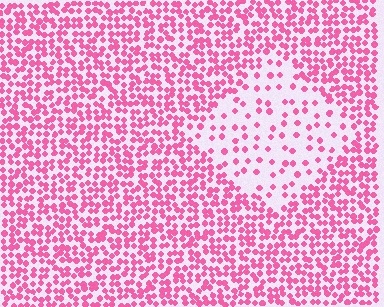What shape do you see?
I see a diamond.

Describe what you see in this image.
The image contains small pink elements arranged at two different densities. A diamond-shaped region is visible where the elements are less densely packed than the surrounding area.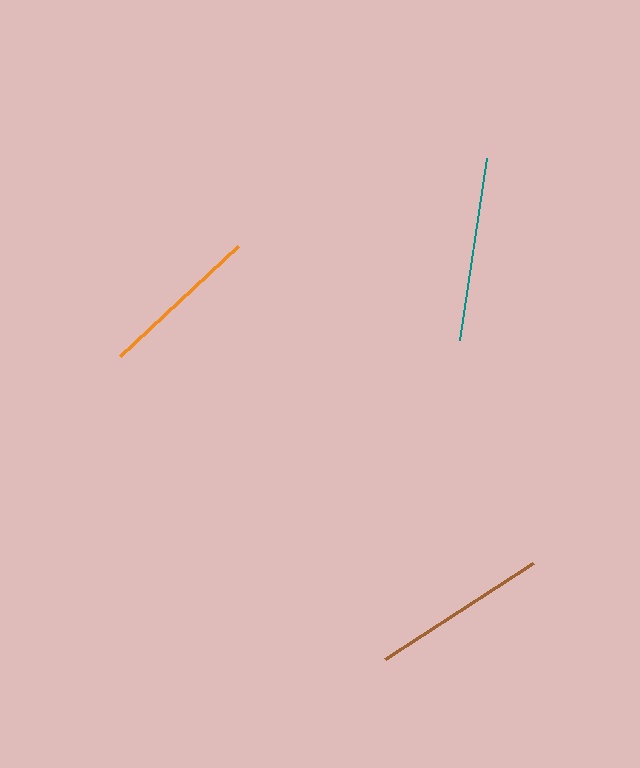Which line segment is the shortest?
The orange line is the shortest at approximately 162 pixels.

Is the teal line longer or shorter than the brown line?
The teal line is longer than the brown line.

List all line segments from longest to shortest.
From longest to shortest: teal, brown, orange.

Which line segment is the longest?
The teal line is the longest at approximately 184 pixels.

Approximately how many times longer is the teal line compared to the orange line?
The teal line is approximately 1.1 times the length of the orange line.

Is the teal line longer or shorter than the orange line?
The teal line is longer than the orange line.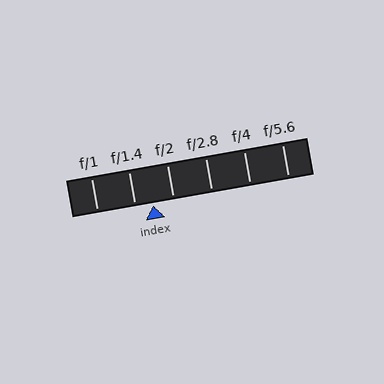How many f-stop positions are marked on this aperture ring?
There are 6 f-stop positions marked.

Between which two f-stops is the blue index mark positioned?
The index mark is between f/1.4 and f/2.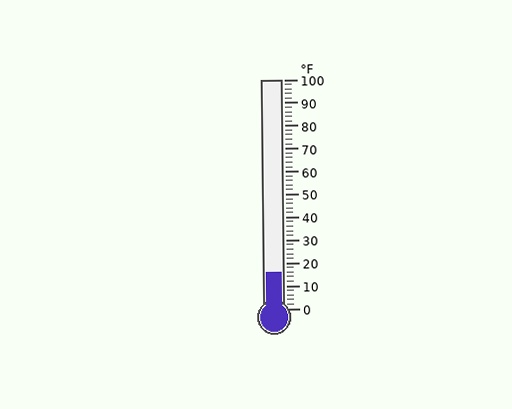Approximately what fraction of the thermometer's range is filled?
The thermometer is filled to approximately 15% of its range.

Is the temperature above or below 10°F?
The temperature is above 10°F.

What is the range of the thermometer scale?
The thermometer scale ranges from 0°F to 100°F.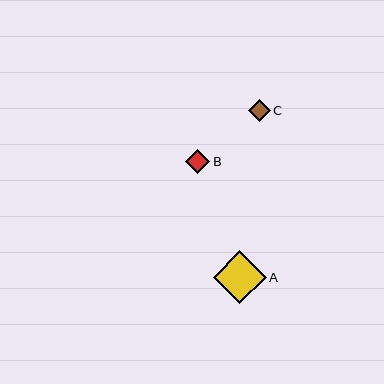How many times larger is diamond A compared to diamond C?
Diamond A is approximately 2.4 times the size of diamond C.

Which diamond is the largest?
Diamond A is the largest with a size of approximately 53 pixels.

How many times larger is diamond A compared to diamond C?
Diamond A is approximately 2.4 times the size of diamond C.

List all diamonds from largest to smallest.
From largest to smallest: A, B, C.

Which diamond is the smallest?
Diamond C is the smallest with a size of approximately 22 pixels.